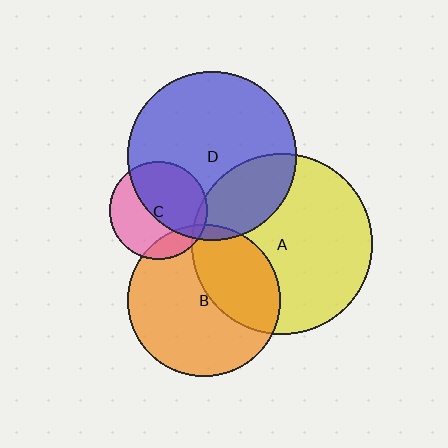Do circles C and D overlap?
Yes.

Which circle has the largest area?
Circle A (yellow).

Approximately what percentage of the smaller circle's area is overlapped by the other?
Approximately 55%.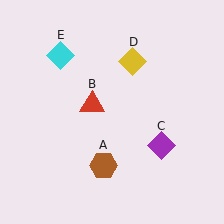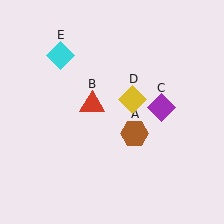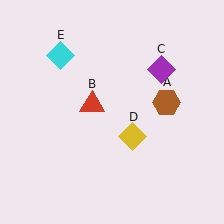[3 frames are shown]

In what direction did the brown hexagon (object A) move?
The brown hexagon (object A) moved up and to the right.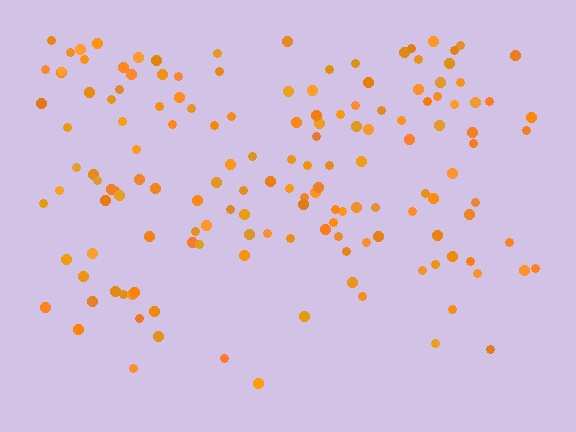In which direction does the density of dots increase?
From bottom to top, with the top side densest.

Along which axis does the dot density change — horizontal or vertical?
Vertical.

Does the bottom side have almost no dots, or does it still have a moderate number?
Still a moderate number, just noticeably fewer than the top.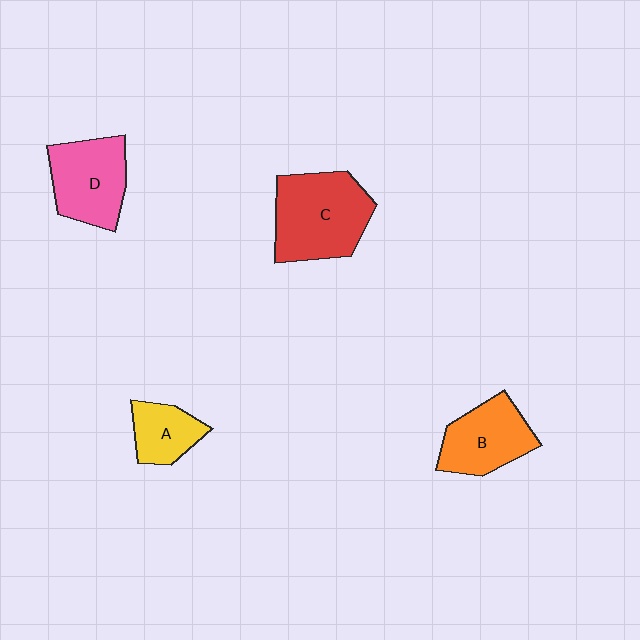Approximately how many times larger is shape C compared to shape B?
Approximately 1.4 times.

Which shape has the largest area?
Shape C (red).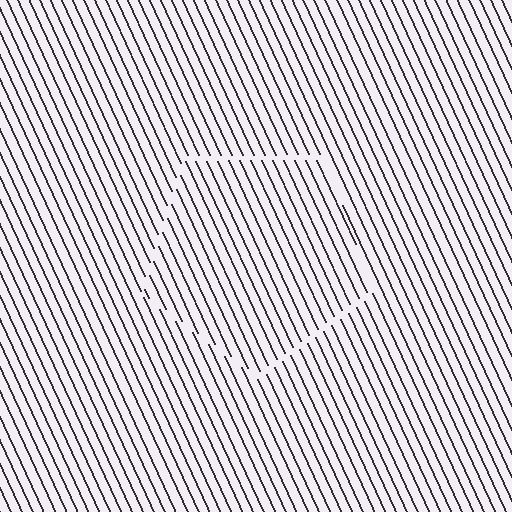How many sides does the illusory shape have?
5 sides — the line-ends trace a pentagon.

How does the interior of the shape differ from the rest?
The interior of the shape contains the same grating, shifted by half a period — the contour is defined by the phase discontinuity where line-ends from the inner and outer gratings abut.